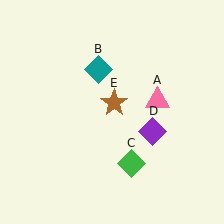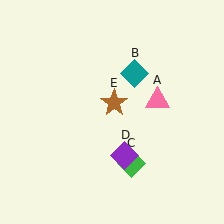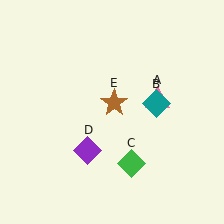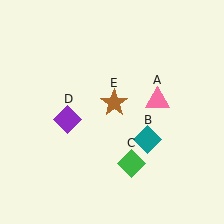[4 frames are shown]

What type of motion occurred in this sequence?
The teal diamond (object B), purple diamond (object D) rotated clockwise around the center of the scene.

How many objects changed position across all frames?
2 objects changed position: teal diamond (object B), purple diamond (object D).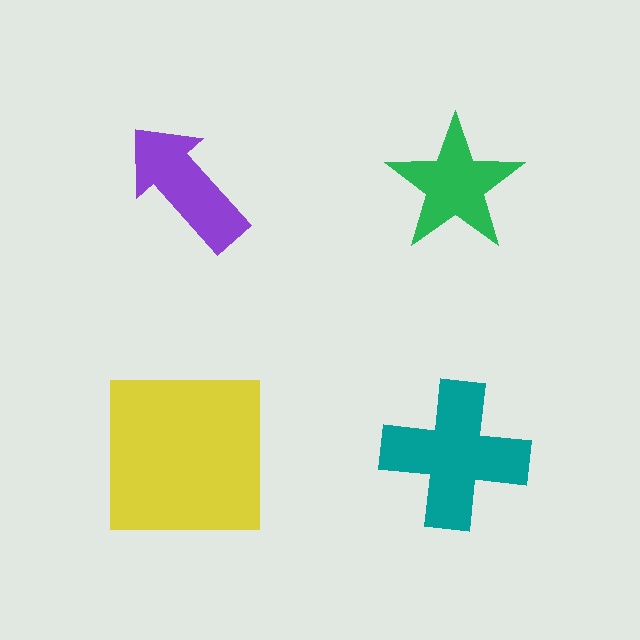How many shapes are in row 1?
2 shapes.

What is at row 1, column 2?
A green star.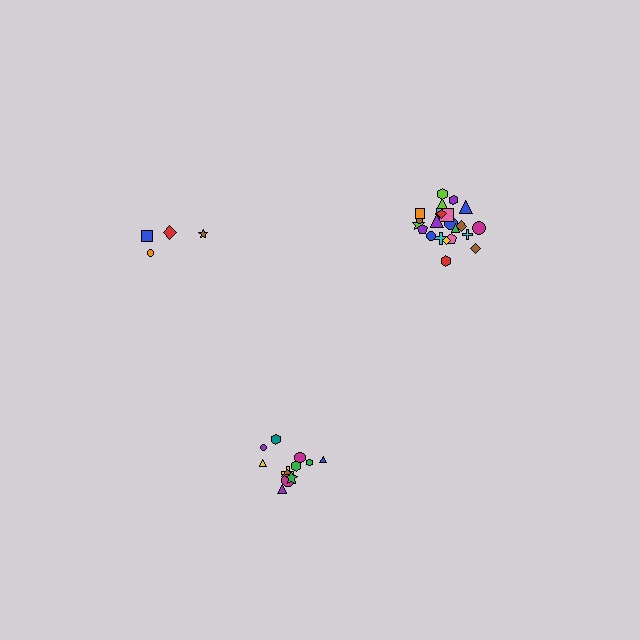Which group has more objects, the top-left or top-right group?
The top-right group.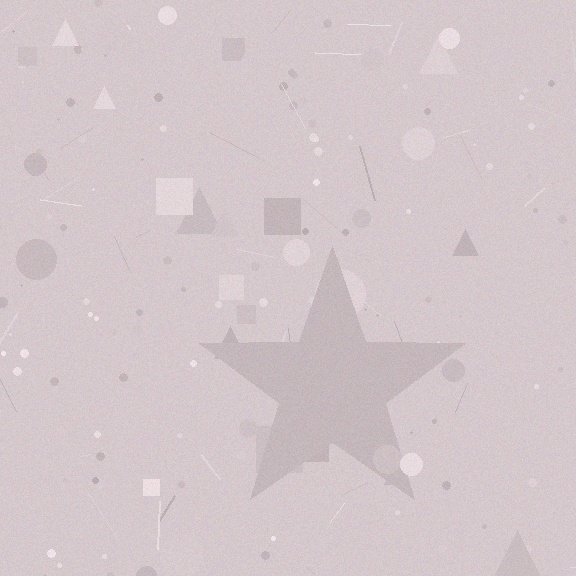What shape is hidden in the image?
A star is hidden in the image.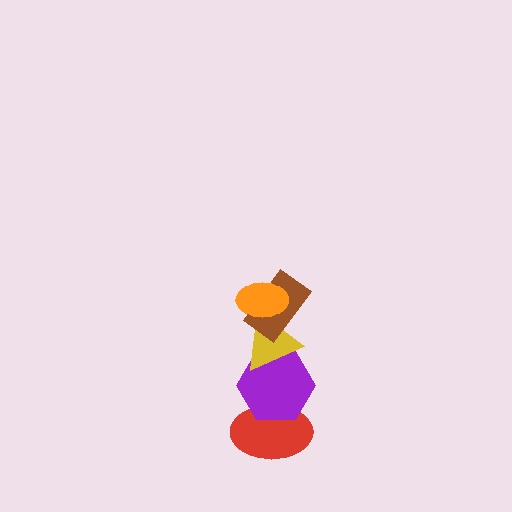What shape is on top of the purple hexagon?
The yellow triangle is on top of the purple hexagon.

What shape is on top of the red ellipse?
The purple hexagon is on top of the red ellipse.